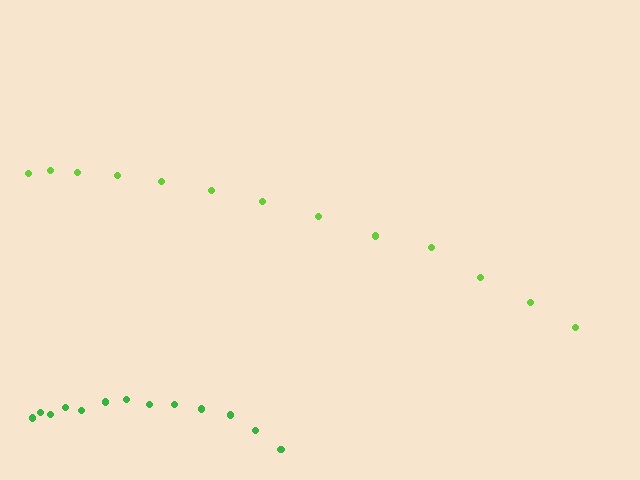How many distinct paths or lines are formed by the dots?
There are 2 distinct paths.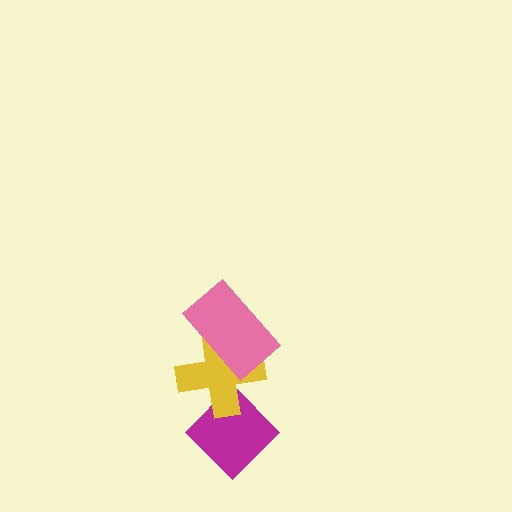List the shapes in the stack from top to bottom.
From top to bottom: the pink rectangle, the yellow cross, the magenta diamond.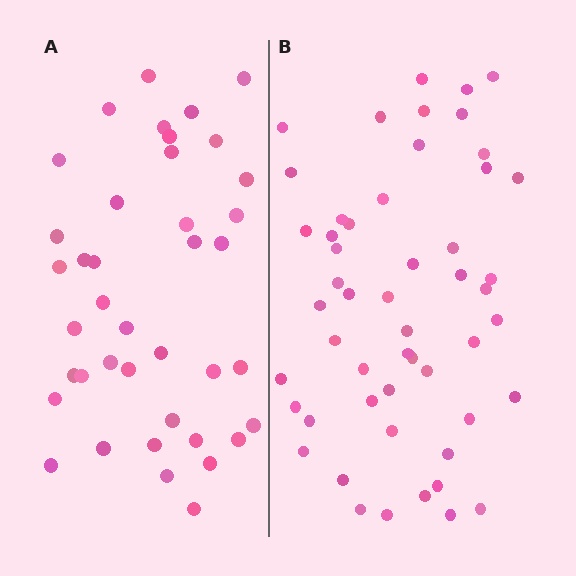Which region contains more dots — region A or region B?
Region B (the right region) has more dots.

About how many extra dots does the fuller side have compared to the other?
Region B has roughly 12 or so more dots than region A.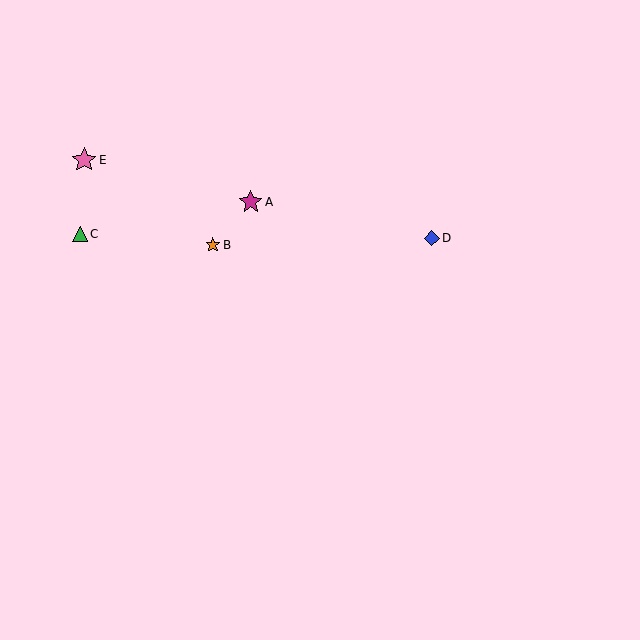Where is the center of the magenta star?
The center of the magenta star is at (251, 202).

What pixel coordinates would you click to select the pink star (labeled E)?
Click at (84, 160) to select the pink star E.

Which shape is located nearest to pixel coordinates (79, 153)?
The pink star (labeled E) at (84, 160) is nearest to that location.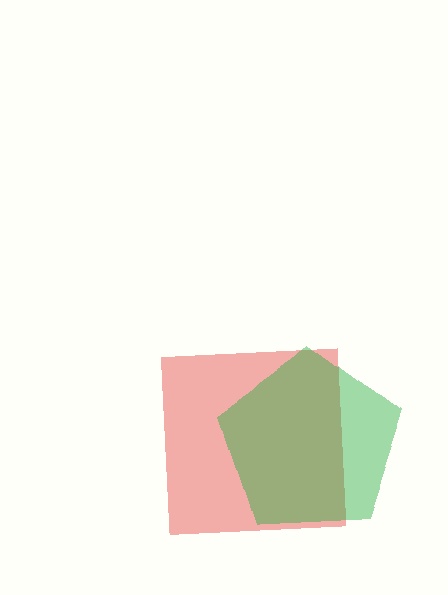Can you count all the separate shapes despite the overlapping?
Yes, there are 2 separate shapes.